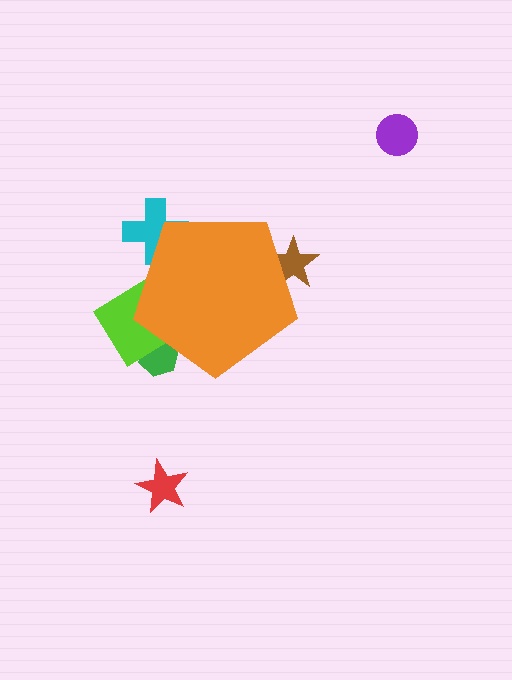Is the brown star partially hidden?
Yes, the brown star is partially hidden behind the orange pentagon.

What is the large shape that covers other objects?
An orange pentagon.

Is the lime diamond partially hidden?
Yes, the lime diamond is partially hidden behind the orange pentagon.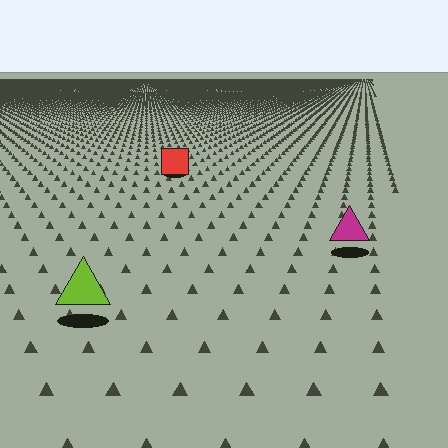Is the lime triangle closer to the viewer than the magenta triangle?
Yes. The lime triangle is closer — you can tell from the texture gradient: the ground texture is coarser near it.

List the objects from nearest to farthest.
From nearest to farthest: the lime triangle, the magenta triangle, the red square.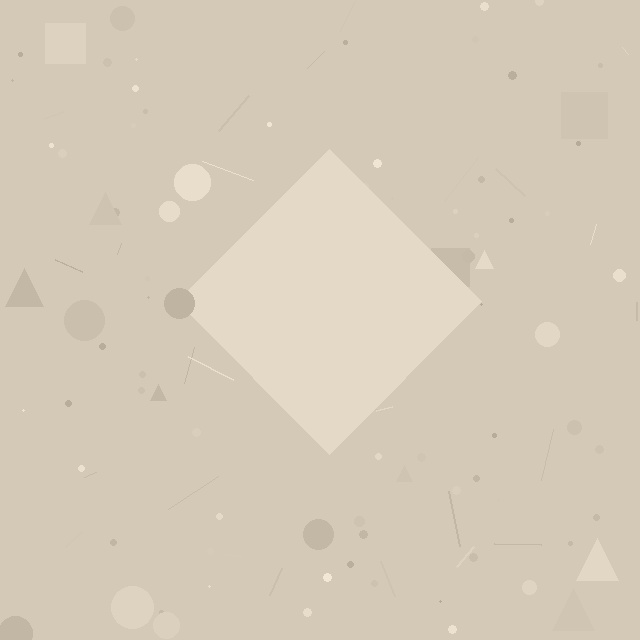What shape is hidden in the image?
A diamond is hidden in the image.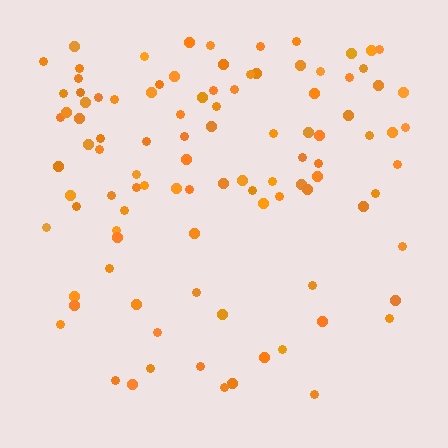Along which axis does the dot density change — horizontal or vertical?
Vertical.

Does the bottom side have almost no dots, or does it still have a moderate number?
Still a moderate number, just noticeably fewer than the top.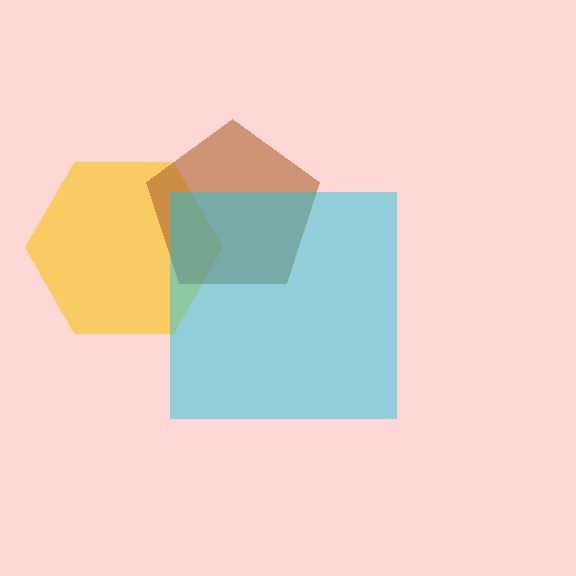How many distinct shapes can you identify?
There are 3 distinct shapes: a yellow hexagon, a brown pentagon, a cyan square.